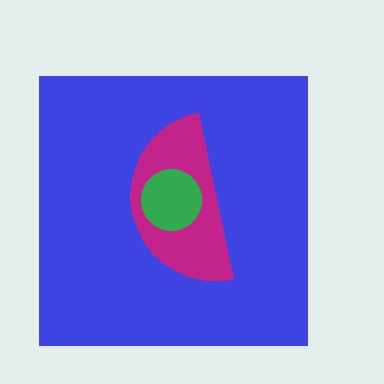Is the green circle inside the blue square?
Yes.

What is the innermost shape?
The green circle.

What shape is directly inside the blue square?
The magenta semicircle.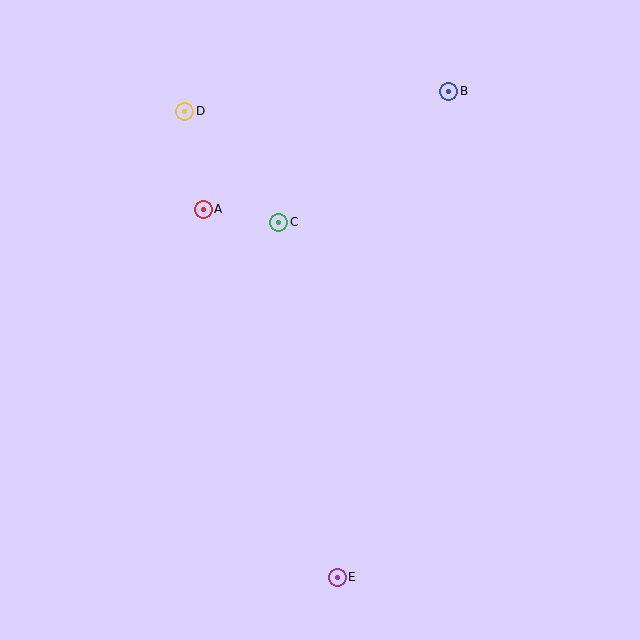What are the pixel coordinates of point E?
Point E is at (337, 577).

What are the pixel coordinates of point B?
Point B is at (449, 91).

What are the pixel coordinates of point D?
Point D is at (185, 111).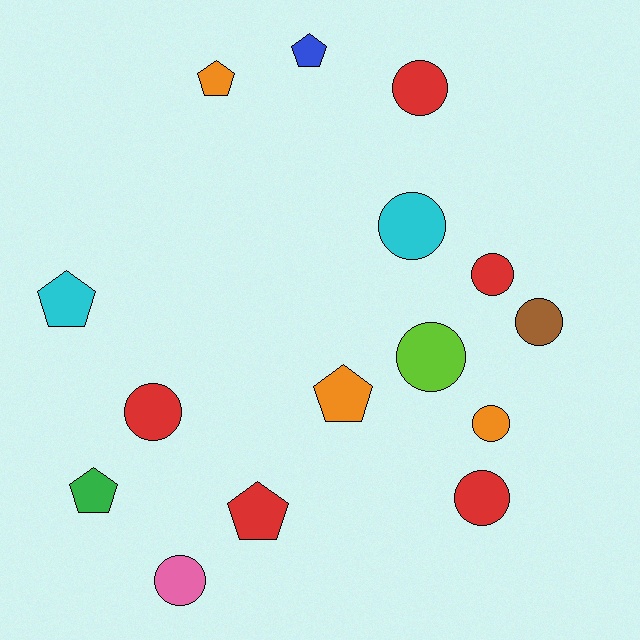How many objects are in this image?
There are 15 objects.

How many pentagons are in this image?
There are 6 pentagons.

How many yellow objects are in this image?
There are no yellow objects.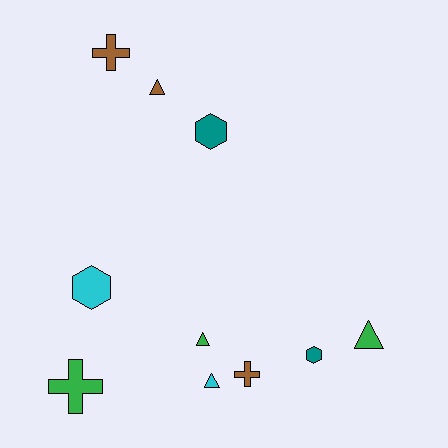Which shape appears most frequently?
Triangle, with 4 objects.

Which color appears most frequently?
Green, with 3 objects.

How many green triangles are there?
There are 2 green triangles.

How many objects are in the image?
There are 10 objects.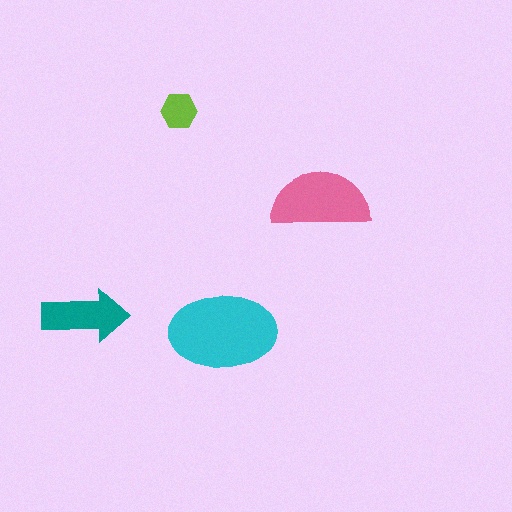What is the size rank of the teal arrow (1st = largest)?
3rd.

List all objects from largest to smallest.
The cyan ellipse, the pink semicircle, the teal arrow, the lime hexagon.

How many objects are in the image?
There are 4 objects in the image.